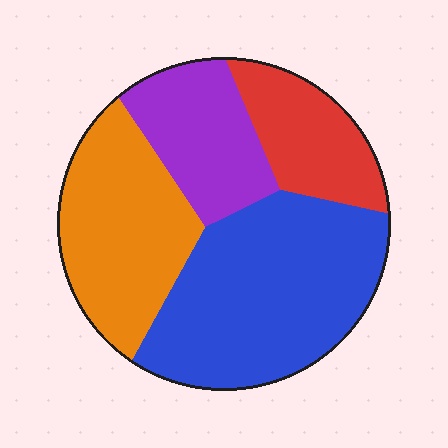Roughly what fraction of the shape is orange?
Orange covers 27% of the shape.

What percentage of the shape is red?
Red covers 16% of the shape.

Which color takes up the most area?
Blue, at roughly 40%.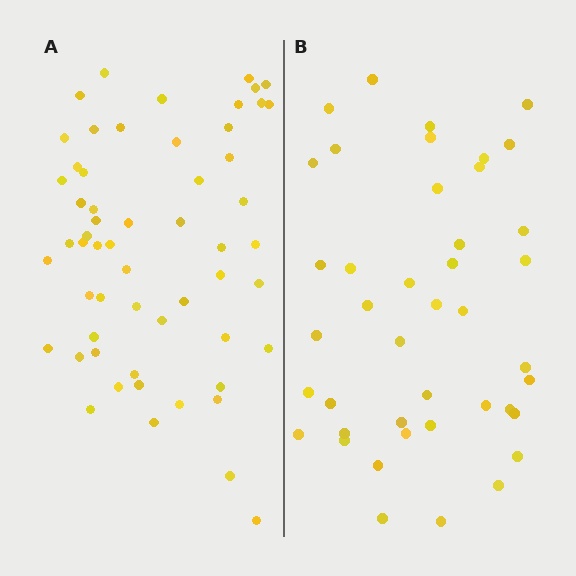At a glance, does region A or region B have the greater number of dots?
Region A (the left region) has more dots.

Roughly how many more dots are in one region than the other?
Region A has approximately 15 more dots than region B.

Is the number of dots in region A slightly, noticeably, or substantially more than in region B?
Region A has noticeably more, but not dramatically so. The ratio is roughly 1.4 to 1.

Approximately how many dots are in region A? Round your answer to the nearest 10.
About 60 dots. (The exact count is 57, which rounds to 60.)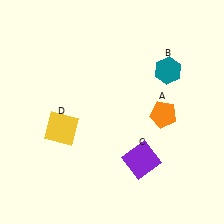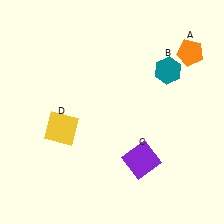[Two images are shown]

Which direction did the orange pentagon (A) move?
The orange pentagon (A) moved up.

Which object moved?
The orange pentagon (A) moved up.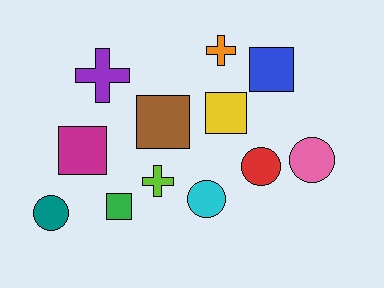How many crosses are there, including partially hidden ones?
There are 3 crosses.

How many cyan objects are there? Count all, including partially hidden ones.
There is 1 cyan object.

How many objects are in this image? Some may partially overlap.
There are 12 objects.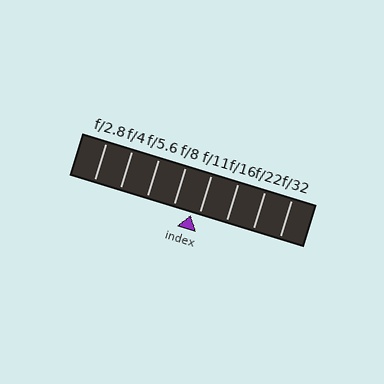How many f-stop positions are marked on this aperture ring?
There are 8 f-stop positions marked.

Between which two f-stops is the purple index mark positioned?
The index mark is between f/8 and f/11.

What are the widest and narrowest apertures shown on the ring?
The widest aperture shown is f/2.8 and the narrowest is f/32.